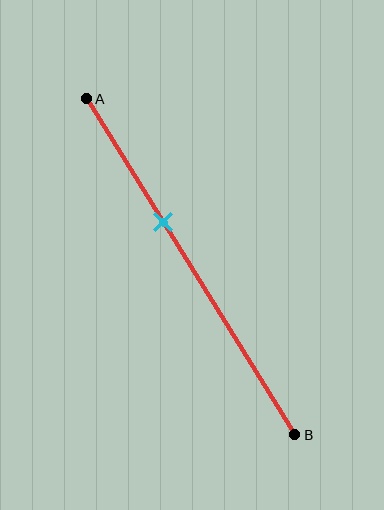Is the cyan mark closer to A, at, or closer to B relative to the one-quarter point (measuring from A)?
The cyan mark is closer to point B than the one-quarter point of segment AB.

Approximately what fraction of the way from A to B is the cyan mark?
The cyan mark is approximately 35% of the way from A to B.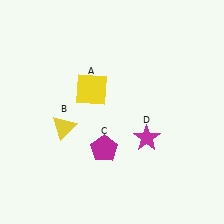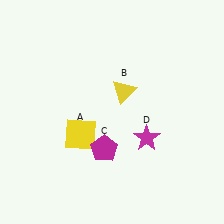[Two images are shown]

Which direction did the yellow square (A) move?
The yellow square (A) moved down.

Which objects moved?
The objects that moved are: the yellow square (A), the yellow triangle (B).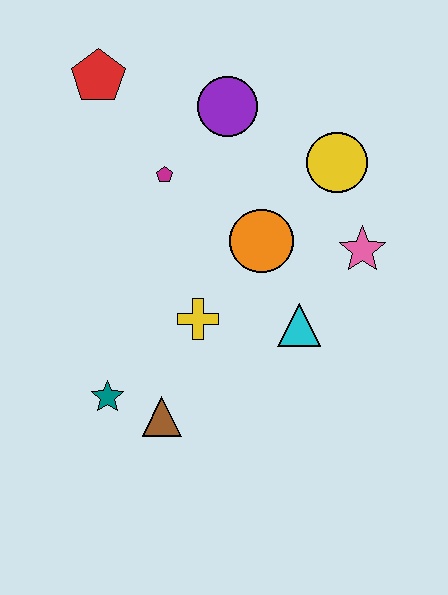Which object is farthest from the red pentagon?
The brown triangle is farthest from the red pentagon.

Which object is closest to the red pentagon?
The magenta pentagon is closest to the red pentagon.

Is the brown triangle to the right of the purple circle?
No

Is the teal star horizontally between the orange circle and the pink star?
No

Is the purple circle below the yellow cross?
No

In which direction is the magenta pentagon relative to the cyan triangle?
The magenta pentagon is above the cyan triangle.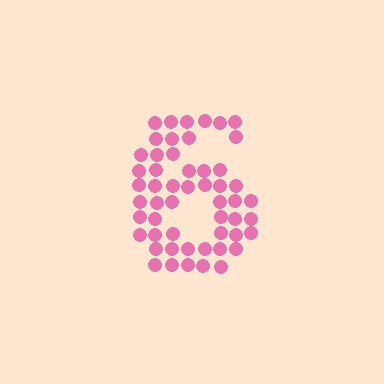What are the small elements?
The small elements are circles.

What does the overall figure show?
The overall figure shows the digit 6.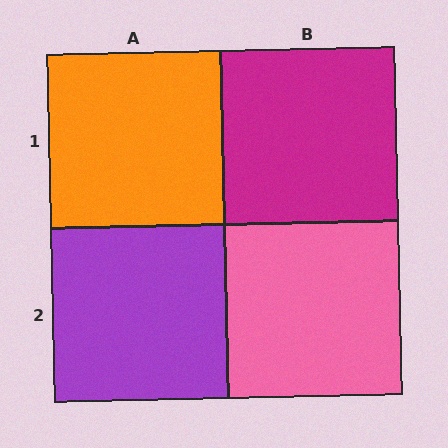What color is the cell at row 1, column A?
Orange.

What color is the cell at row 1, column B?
Magenta.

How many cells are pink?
1 cell is pink.